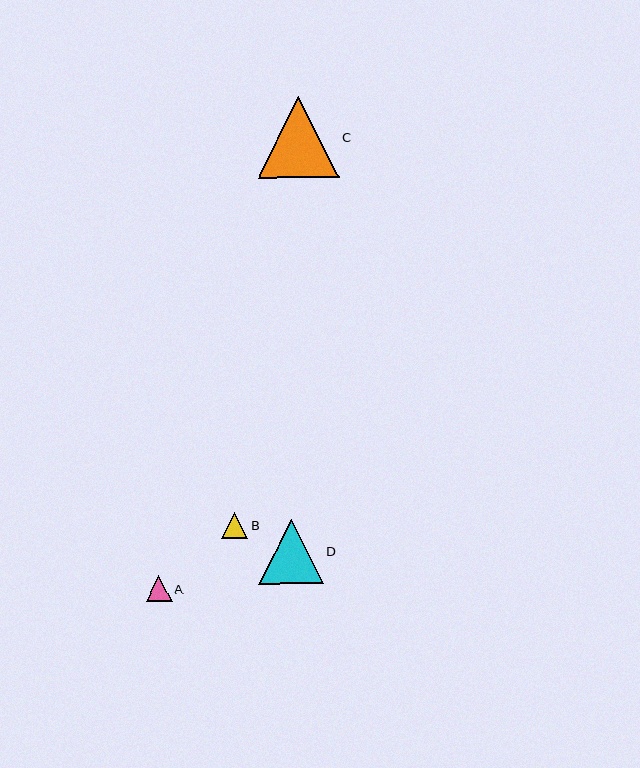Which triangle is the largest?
Triangle C is the largest with a size of approximately 81 pixels.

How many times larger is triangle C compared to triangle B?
Triangle C is approximately 3.1 times the size of triangle B.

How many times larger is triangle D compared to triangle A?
Triangle D is approximately 2.6 times the size of triangle A.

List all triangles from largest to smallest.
From largest to smallest: C, D, B, A.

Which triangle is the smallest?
Triangle A is the smallest with a size of approximately 25 pixels.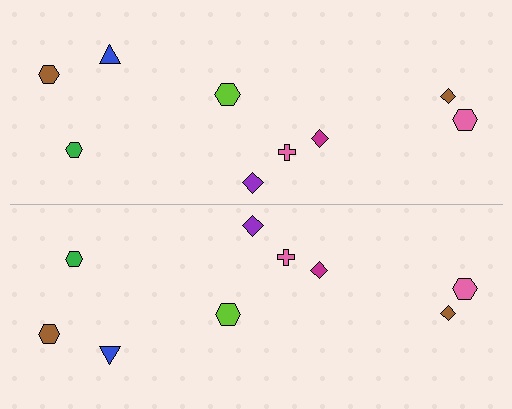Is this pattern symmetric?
Yes, this pattern has bilateral (reflection) symmetry.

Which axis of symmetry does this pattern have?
The pattern has a horizontal axis of symmetry running through the center of the image.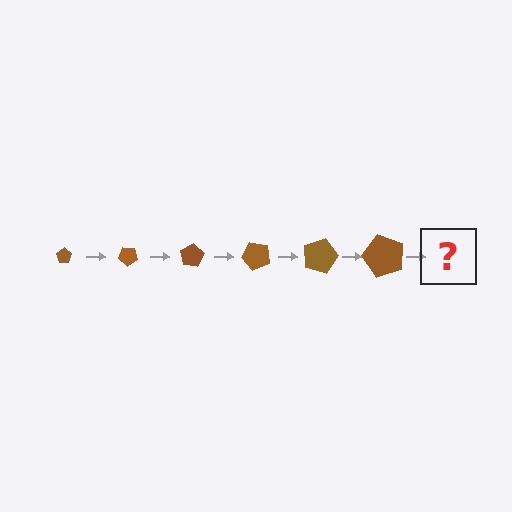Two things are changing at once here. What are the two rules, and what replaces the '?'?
The two rules are that the pentagon grows larger each step and it rotates 40 degrees each step. The '?' should be a pentagon, larger than the previous one and rotated 240 degrees from the start.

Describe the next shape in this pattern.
It should be a pentagon, larger than the previous one and rotated 240 degrees from the start.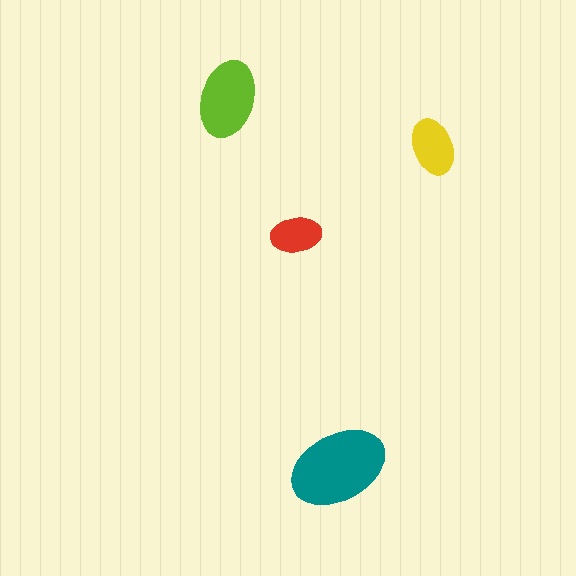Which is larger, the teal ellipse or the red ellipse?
The teal one.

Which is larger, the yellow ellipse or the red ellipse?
The yellow one.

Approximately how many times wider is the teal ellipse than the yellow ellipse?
About 1.5 times wider.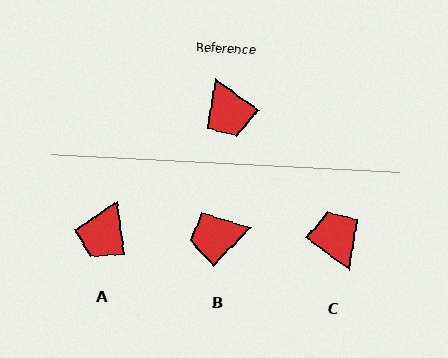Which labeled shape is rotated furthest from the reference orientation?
C, about 180 degrees away.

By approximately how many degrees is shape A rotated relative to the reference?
Approximately 46 degrees clockwise.